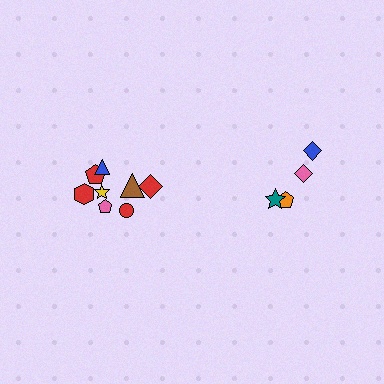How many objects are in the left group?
There are 8 objects.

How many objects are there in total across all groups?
There are 12 objects.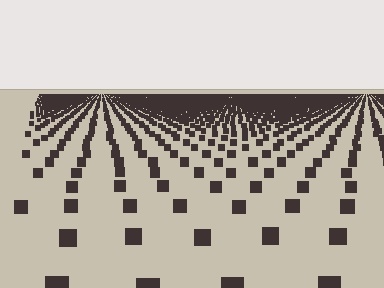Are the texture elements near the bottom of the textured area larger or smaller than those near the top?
Larger. Near the bottom, elements are closer to the viewer and appear at a bigger on-screen size.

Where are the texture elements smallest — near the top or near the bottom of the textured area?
Near the top.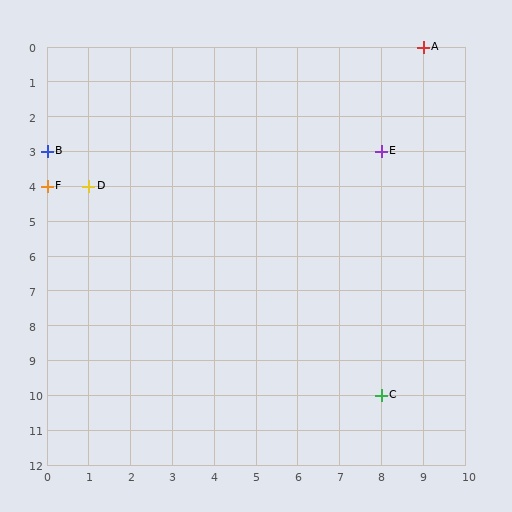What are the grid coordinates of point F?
Point F is at grid coordinates (0, 4).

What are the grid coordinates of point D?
Point D is at grid coordinates (1, 4).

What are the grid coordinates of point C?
Point C is at grid coordinates (8, 10).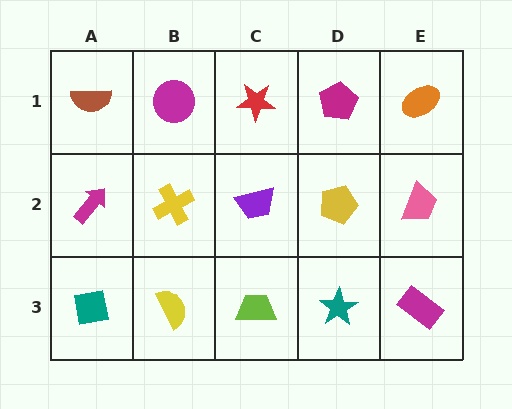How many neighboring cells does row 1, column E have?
2.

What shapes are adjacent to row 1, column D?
A yellow pentagon (row 2, column D), a red star (row 1, column C), an orange ellipse (row 1, column E).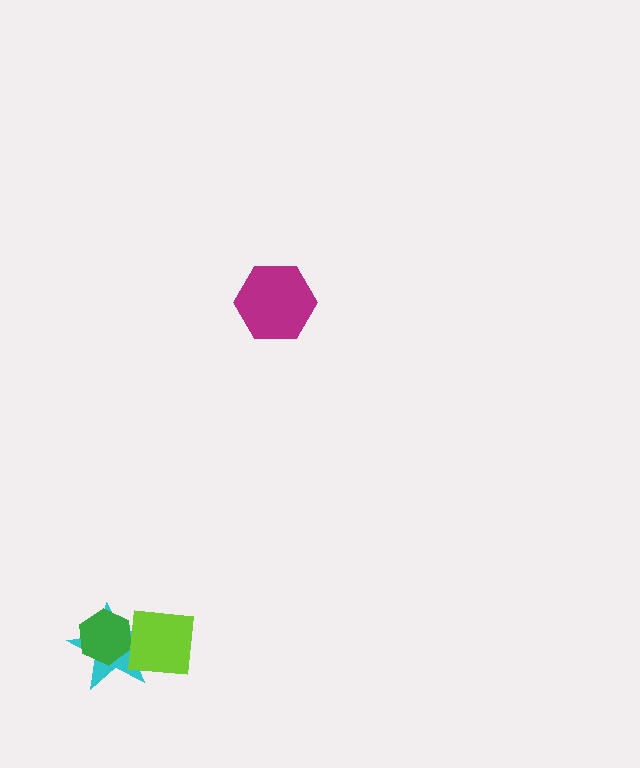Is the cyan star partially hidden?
Yes, it is partially covered by another shape.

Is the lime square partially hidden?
No, no other shape covers it.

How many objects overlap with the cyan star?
2 objects overlap with the cyan star.